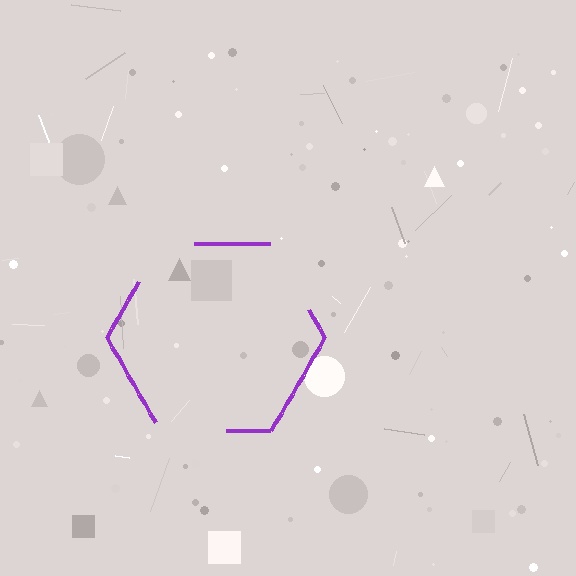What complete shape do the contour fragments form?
The contour fragments form a hexagon.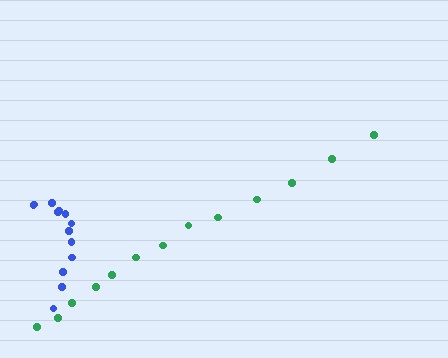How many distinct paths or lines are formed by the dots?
There are 2 distinct paths.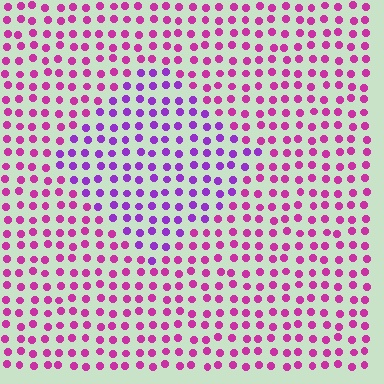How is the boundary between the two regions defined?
The boundary is defined purely by a slight shift in hue (about 35 degrees). Spacing, size, and orientation are identical on both sides.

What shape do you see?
I see a diamond.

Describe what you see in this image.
The image is filled with small magenta elements in a uniform arrangement. A diamond-shaped region is visible where the elements are tinted to a slightly different hue, forming a subtle color boundary.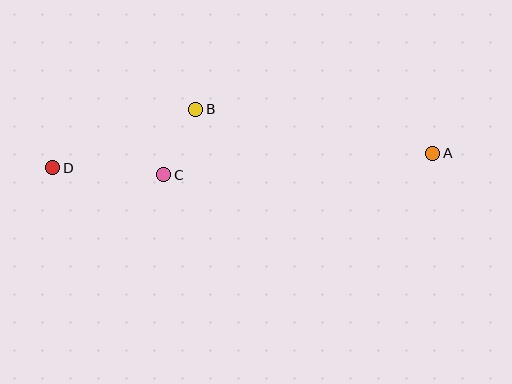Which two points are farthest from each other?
Points A and D are farthest from each other.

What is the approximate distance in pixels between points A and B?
The distance between A and B is approximately 241 pixels.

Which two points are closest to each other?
Points B and C are closest to each other.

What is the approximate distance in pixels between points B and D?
The distance between B and D is approximately 154 pixels.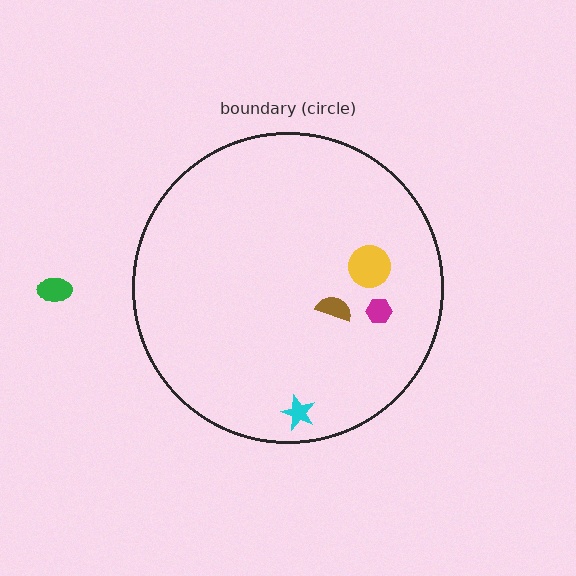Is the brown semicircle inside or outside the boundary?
Inside.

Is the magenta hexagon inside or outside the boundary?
Inside.